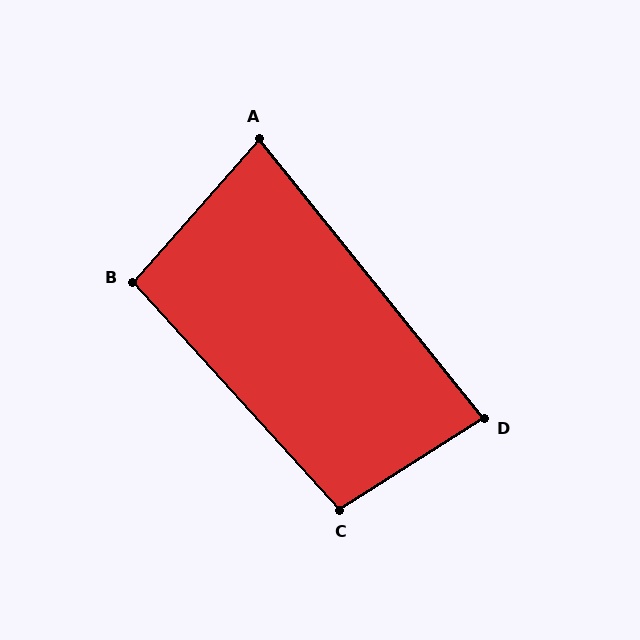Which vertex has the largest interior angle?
C, at approximately 100 degrees.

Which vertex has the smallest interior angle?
A, at approximately 80 degrees.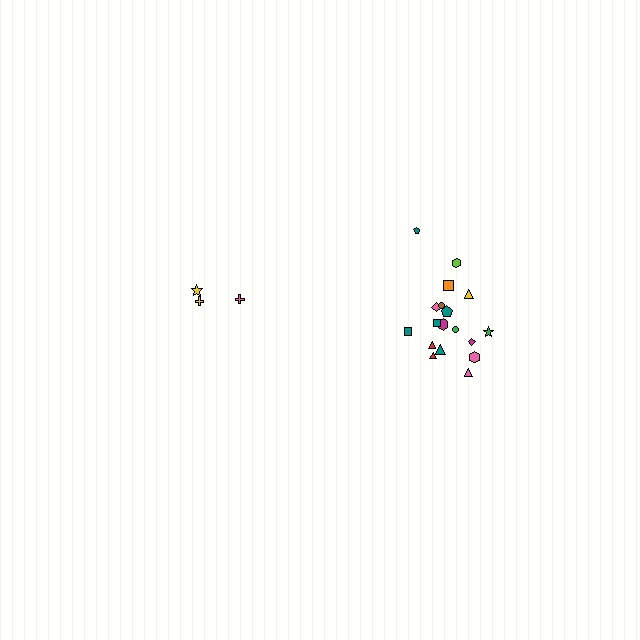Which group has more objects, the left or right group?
The right group.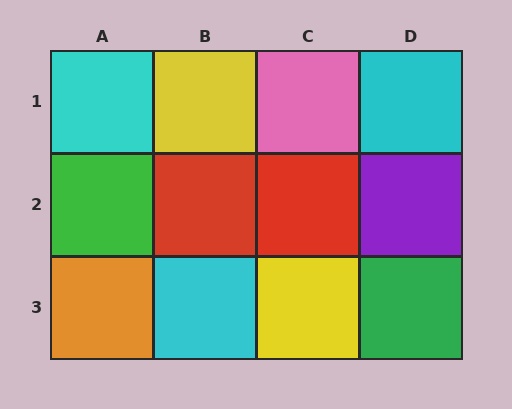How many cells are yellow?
2 cells are yellow.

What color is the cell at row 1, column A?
Cyan.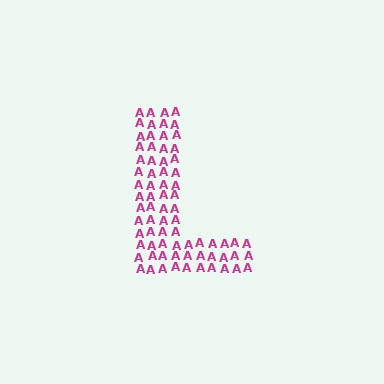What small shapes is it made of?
It is made of small letter A's.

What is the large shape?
The large shape is the letter L.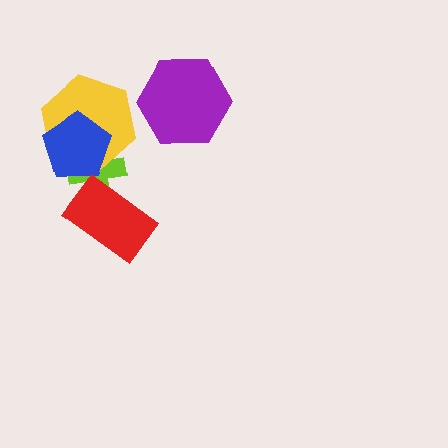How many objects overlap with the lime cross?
3 objects overlap with the lime cross.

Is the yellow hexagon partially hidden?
Yes, it is partially covered by another shape.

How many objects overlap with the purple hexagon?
0 objects overlap with the purple hexagon.